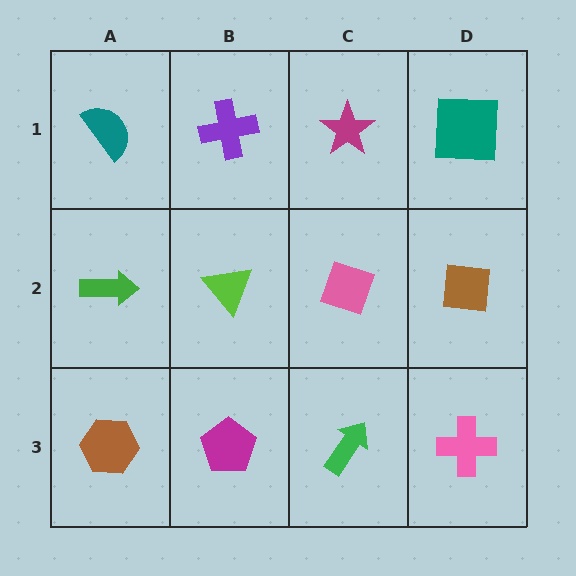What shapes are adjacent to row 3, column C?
A pink diamond (row 2, column C), a magenta pentagon (row 3, column B), a pink cross (row 3, column D).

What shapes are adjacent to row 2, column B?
A purple cross (row 1, column B), a magenta pentagon (row 3, column B), a green arrow (row 2, column A), a pink diamond (row 2, column C).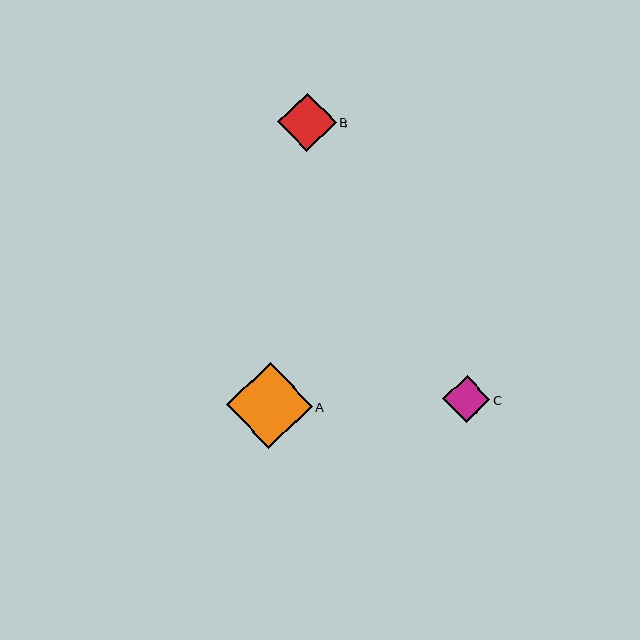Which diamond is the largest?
Diamond A is the largest with a size of approximately 86 pixels.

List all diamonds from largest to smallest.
From largest to smallest: A, B, C.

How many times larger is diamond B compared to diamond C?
Diamond B is approximately 1.2 times the size of diamond C.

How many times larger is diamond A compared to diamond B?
Diamond A is approximately 1.5 times the size of diamond B.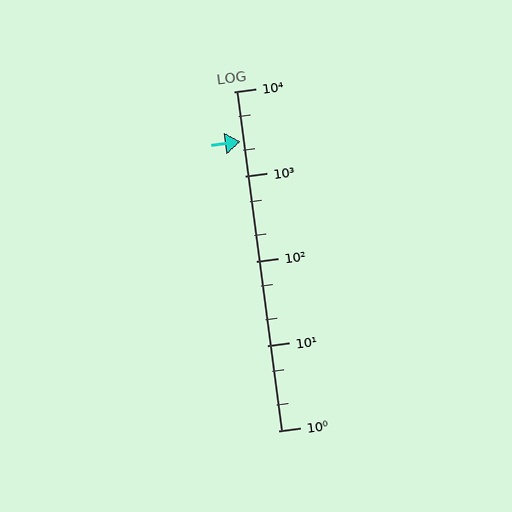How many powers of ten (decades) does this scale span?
The scale spans 4 decades, from 1 to 10000.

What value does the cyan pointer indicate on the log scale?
The pointer indicates approximately 2600.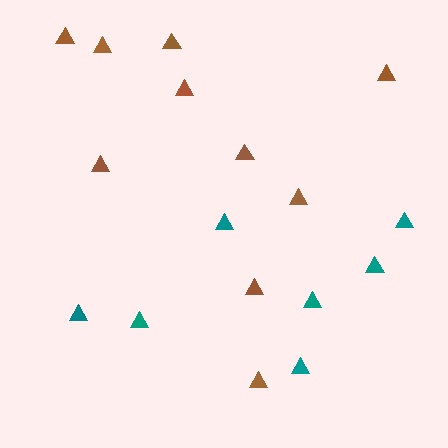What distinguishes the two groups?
There are 2 groups: one group of teal triangles (7) and one group of brown triangles (10).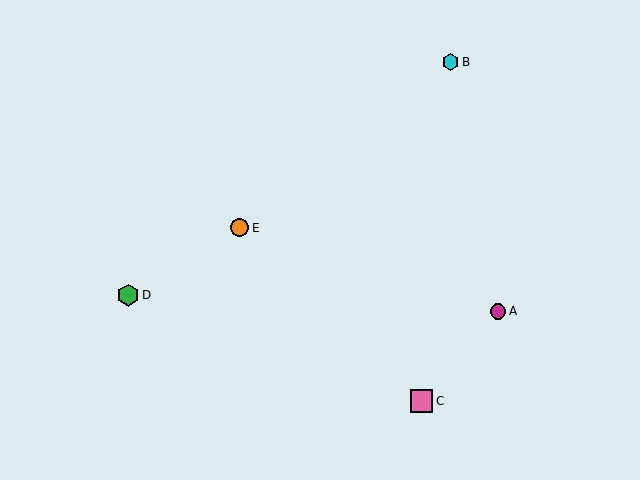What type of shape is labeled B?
Shape B is a cyan hexagon.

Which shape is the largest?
The pink square (labeled C) is the largest.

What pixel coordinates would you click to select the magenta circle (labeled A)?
Click at (498, 311) to select the magenta circle A.